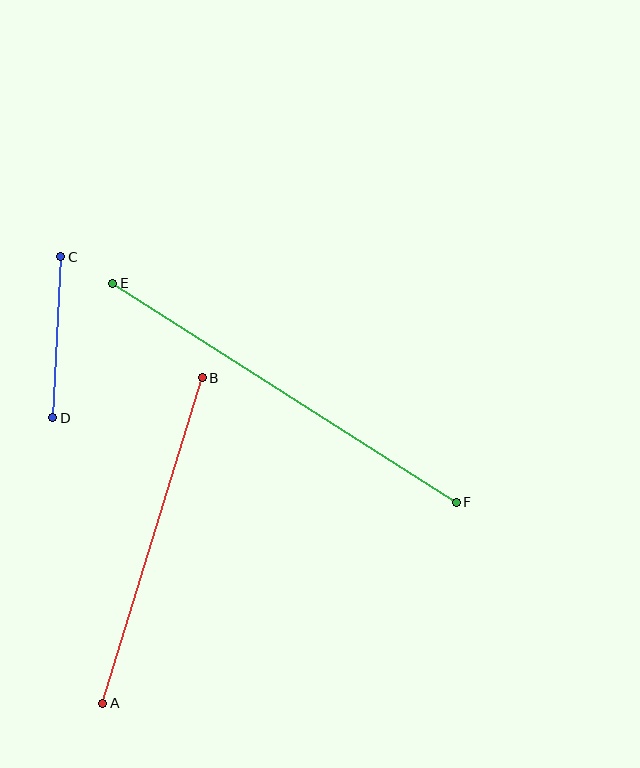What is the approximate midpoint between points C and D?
The midpoint is at approximately (57, 337) pixels.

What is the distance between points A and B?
The distance is approximately 340 pixels.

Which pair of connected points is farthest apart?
Points E and F are farthest apart.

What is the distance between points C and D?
The distance is approximately 161 pixels.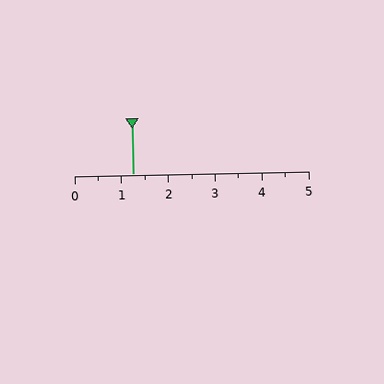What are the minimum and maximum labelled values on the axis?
The axis runs from 0 to 5.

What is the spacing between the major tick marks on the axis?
The major ticks are spaced 1 apart.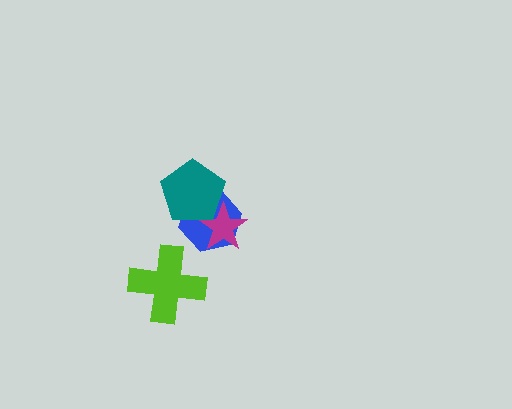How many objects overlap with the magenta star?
2 objects overlap with the magenta star.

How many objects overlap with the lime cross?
0 objects overlap with the lime cross.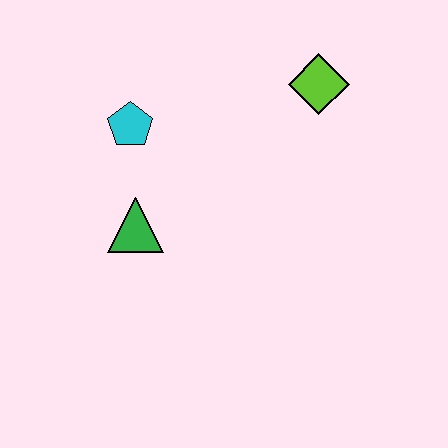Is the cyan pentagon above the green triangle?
Yes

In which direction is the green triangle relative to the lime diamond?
The green triangle is to the left of the lime diamond.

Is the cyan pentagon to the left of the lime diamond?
Yes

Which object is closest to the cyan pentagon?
The green triangle is closest to the cyan pentagon.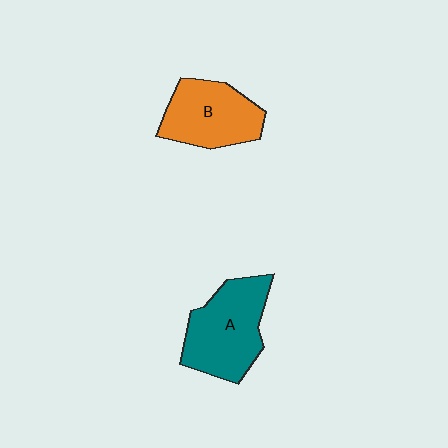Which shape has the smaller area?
Shape B (orange).